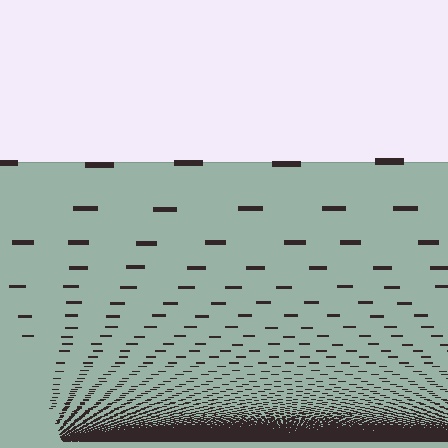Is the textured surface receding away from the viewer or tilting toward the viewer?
The surface appears to tilt toward the viewer. Texture elements get larger and sparser toward the top.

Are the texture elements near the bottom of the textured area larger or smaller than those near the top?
Smaller. The gradient is inverted — elements near the bottom are smaller and denser.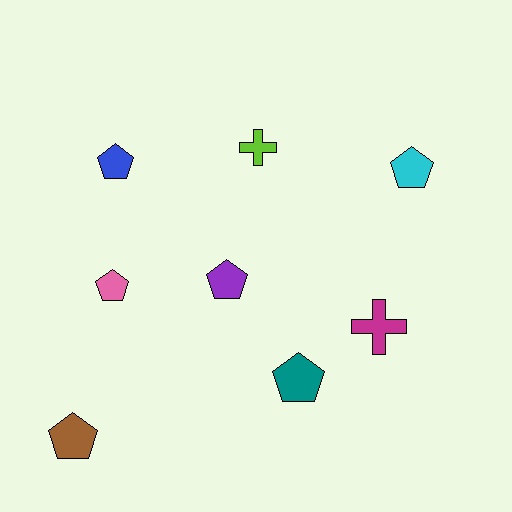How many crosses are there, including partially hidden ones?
There are 2 crosses.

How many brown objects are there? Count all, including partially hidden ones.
There is 1 brown object.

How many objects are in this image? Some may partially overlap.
There are 8 objects.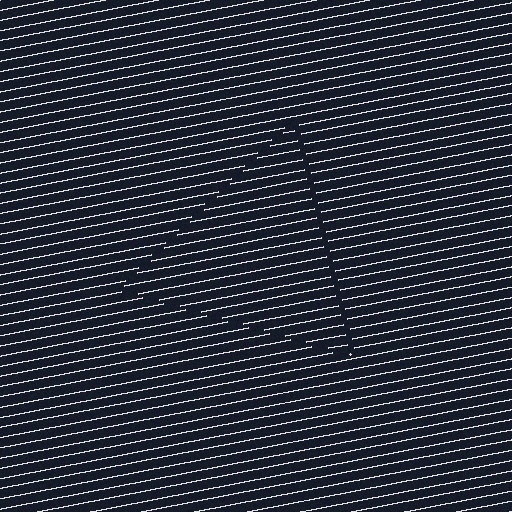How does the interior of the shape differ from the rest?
The interior of the shape contains the same grating, shifted by half a period — the contour is defined by the phase discontinuity where line-ends from the inner and outer gratings abut.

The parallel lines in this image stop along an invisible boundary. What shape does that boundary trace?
An illusory triangle. The interior of the shape contains the same grating, shifted by half a period — the contour is defined by the phase discontinuity where line-ends from the inner and outer gratings abut.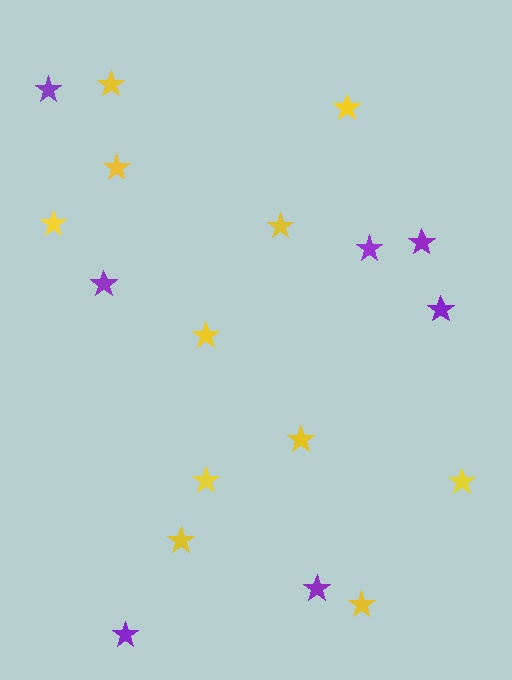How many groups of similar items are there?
There are 2 groups: one group of yellow stars (11) and one group of purple stars (7).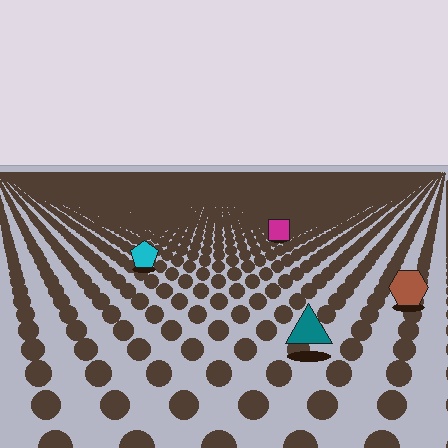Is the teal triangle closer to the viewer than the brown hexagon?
Yes. The teal triangle is closer — you can tell from the texture gradient: the ground texture is coarser near it.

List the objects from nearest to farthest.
From nearest to farthest: the teal triangle, the brown hexagon, the cyan pentagon, the magenta square.